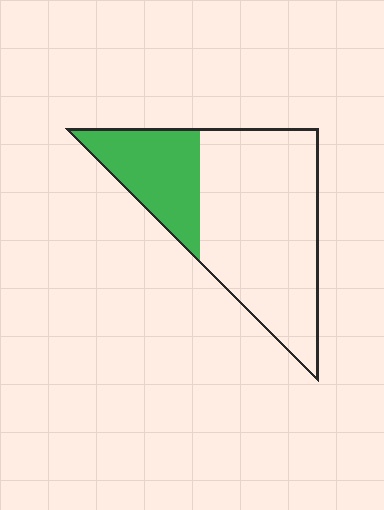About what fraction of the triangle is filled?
About one quarter (1/4).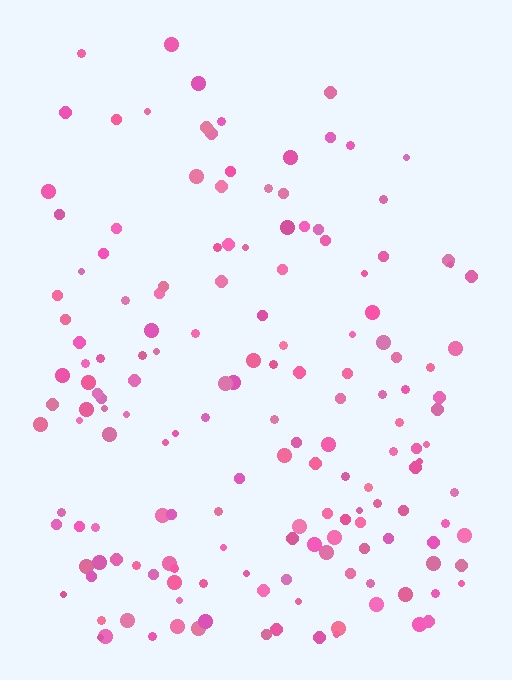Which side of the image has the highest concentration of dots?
The bottom.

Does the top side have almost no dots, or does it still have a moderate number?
Still a moderate number, just noticeably fewer than the bottom.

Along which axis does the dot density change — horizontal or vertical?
Vertical.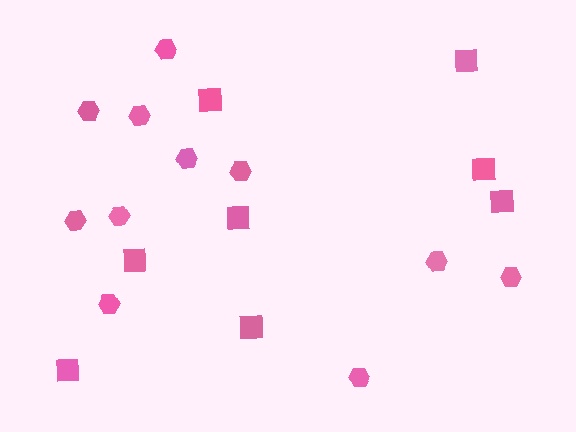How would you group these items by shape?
There are 2 groups: one group of squares (8) and one group of hexagons (11).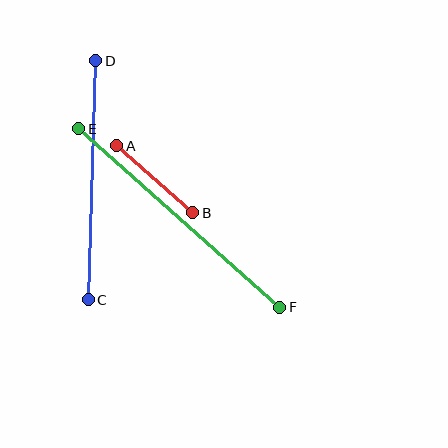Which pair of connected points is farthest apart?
Points E and F are farthest apart.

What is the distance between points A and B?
The distance is approximately 102 pixels.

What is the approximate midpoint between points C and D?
The midpoint is at approximately (92, 180) pixels.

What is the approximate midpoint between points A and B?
The midpoint is at approximately (155, 179) pixels.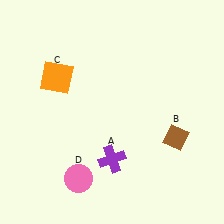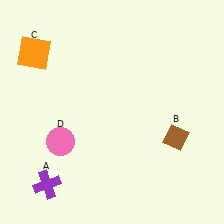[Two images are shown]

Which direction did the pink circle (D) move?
The pink circle (D) moved up.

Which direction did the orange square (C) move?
The orange square (C) moved up.